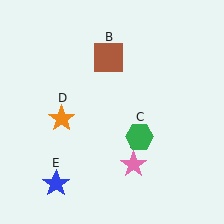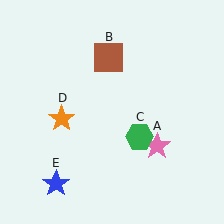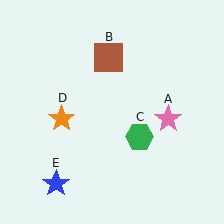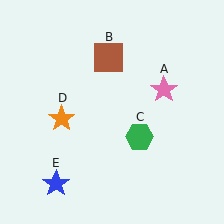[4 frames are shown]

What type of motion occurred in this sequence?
The pink star (object A) rotated counterclockwise around the center of the scene.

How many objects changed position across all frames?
1 object changed position: pink star (object A).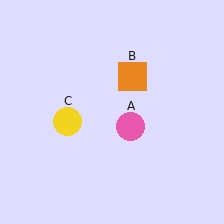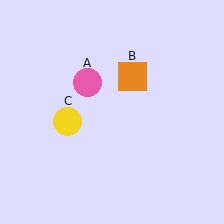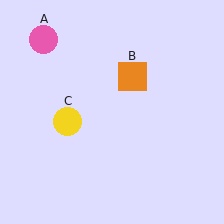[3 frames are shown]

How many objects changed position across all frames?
1 object changed position: pink circle (object A).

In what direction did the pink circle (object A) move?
The pink circle (object A) moved up and to the left.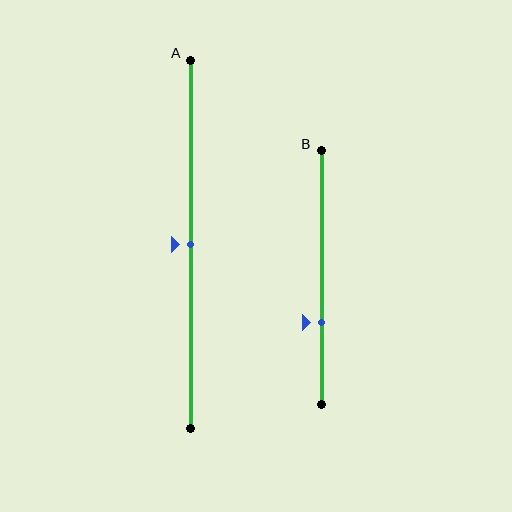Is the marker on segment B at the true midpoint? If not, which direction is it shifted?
No, the marker on segment B is shifted downward by about 18% of the segment length.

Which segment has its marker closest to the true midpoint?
Segment A has its marker closest to the true midpoint.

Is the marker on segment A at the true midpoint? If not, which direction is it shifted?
Yes, the marker on segment A is at the true midpoint.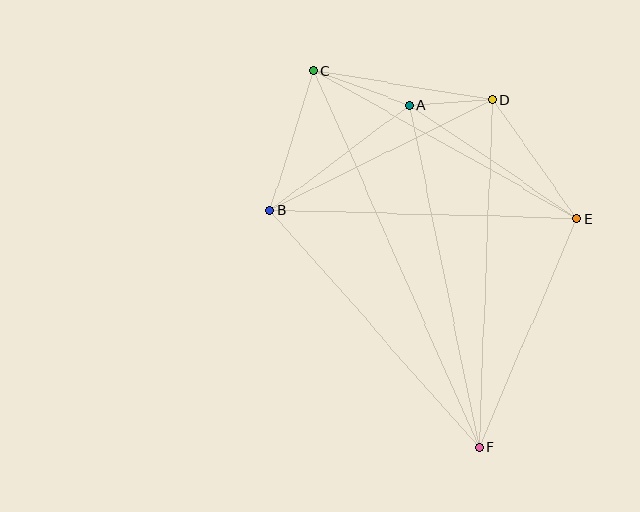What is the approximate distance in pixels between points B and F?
The distance between B and F is approximately 316 pixels.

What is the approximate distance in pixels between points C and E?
The distance between C and E is approximately 302 pixels.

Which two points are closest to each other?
Points A and D are closest to each other.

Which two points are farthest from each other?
Points C and F are farthest from each other.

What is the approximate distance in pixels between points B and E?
The distance between B and E is approximately 307 pixels.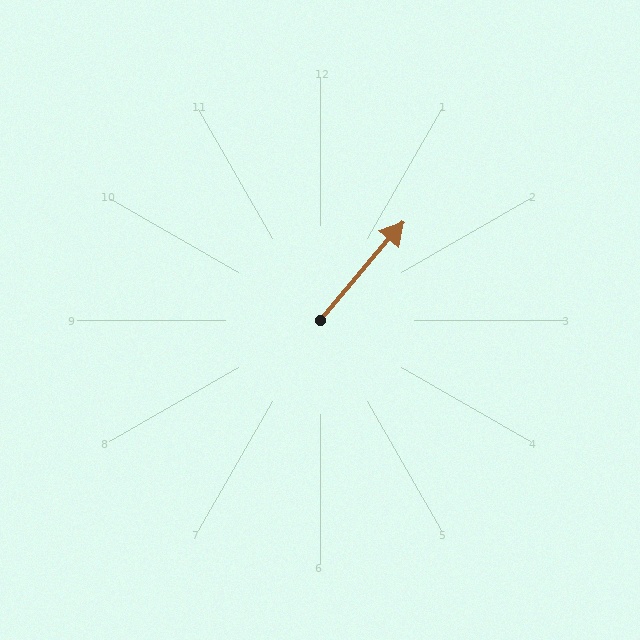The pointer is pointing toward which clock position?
Roughly 1 o'clock.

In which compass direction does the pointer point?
Northeast.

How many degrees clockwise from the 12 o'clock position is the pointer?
Approximately 40 degrees.